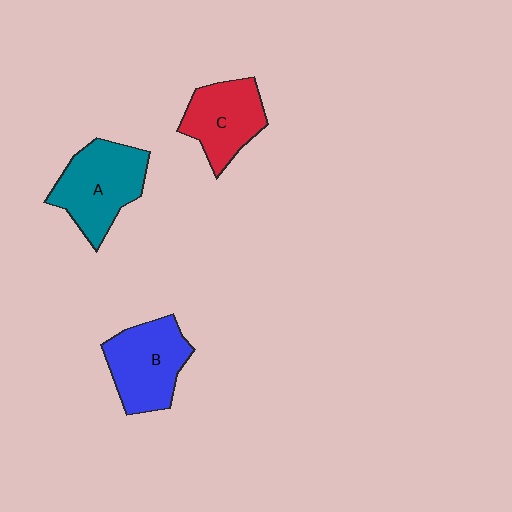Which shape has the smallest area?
Shape C (red).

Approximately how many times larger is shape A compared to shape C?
Approximately 1.2 times.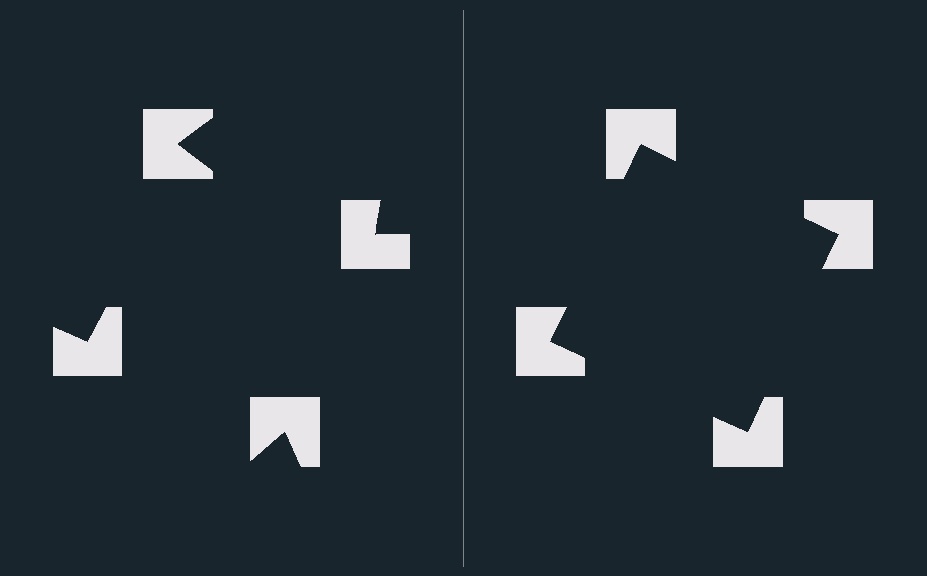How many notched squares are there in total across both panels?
8 — 4 on each side.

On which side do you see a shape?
An illusory square appears on the right side. On the left side the wedge cuts are rotated, so no coherent shape forms.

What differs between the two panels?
The notched squares are positioned identically on both sides; only the wedge orientations differ. On the right they align to a square; on the left they are misaligned.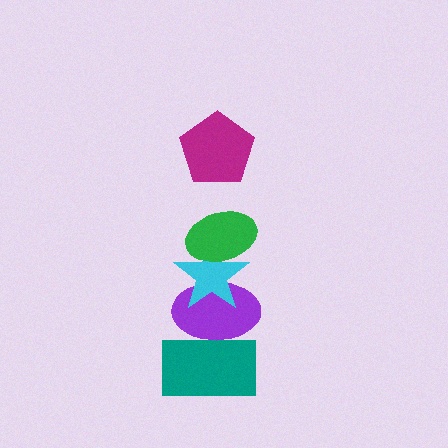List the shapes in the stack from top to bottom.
From top to bottom: the magenta pentagon, the green ellipse, the cyan star, the purple ellipse, the teal rectangle.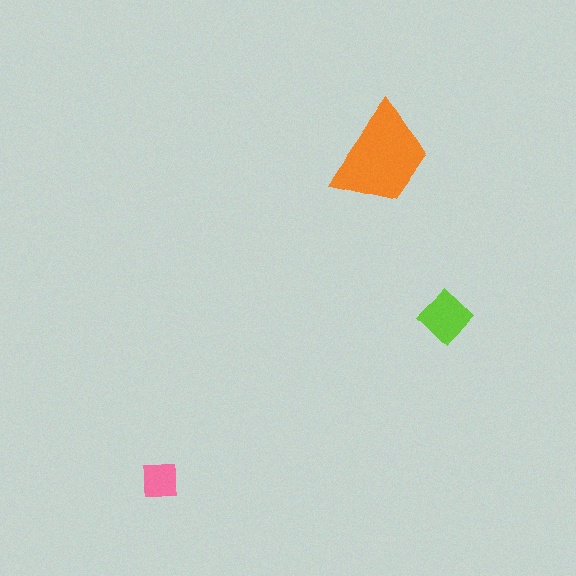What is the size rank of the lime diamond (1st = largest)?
2nd.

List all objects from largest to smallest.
The orange trapezoid, the lime diamond, the pink square.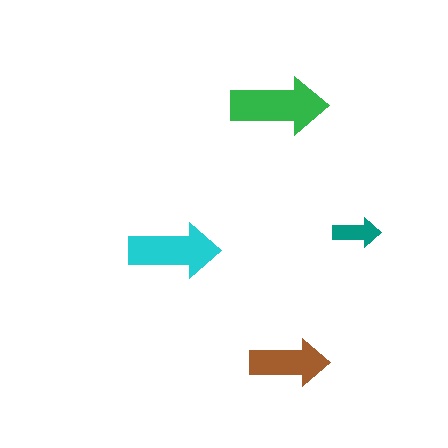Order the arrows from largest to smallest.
the green one, the cyan one, the brown one, the teal one.